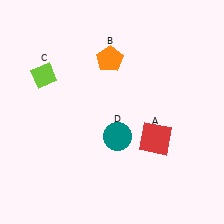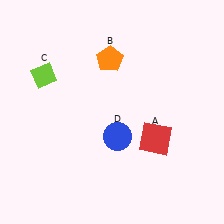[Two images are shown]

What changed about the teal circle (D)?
In Image 1, D is teal. In Image 2, it changed to blue.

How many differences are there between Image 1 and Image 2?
There is 1 difference between the two images.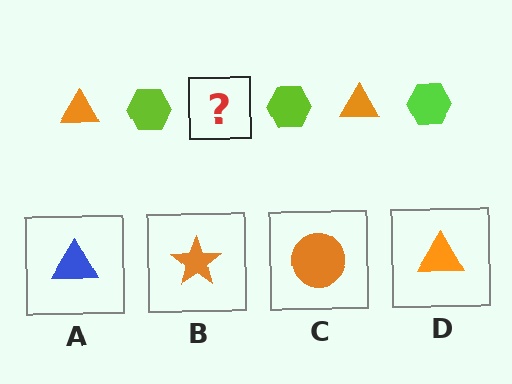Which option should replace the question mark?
Option D.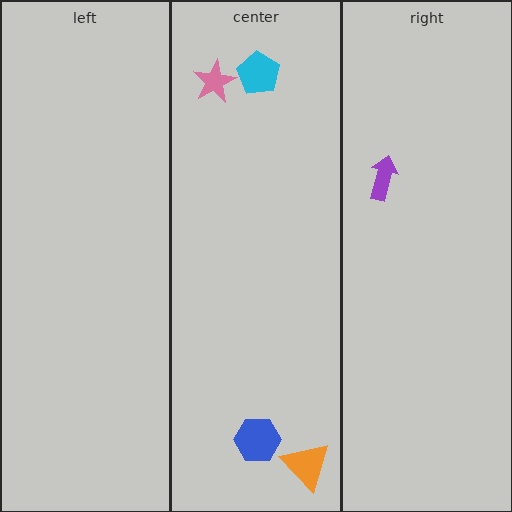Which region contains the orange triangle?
The center region.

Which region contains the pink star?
The center region.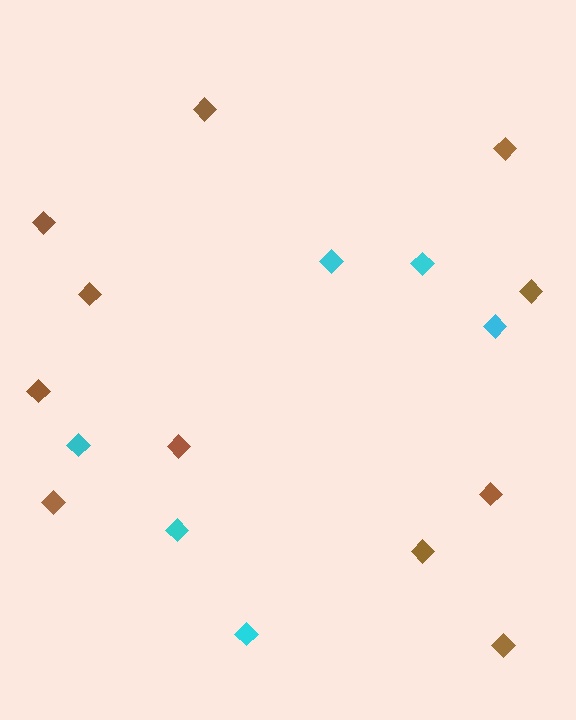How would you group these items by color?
There are 2 groups: one group of brown diamonds (11) and one group of cyan diamonds (6).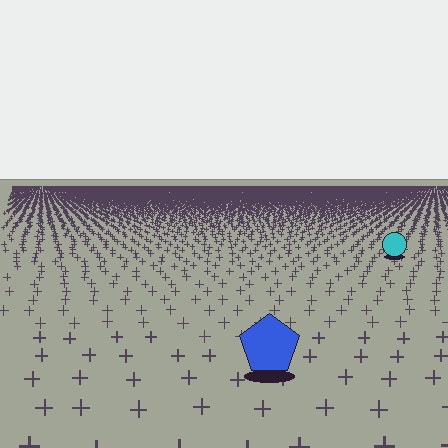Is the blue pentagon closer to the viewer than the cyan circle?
Yes. The blue pentagon is closer — you can tell from the texture gradient: the ground texture is coarser near it.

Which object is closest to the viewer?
The blue pentagon is closest. The texture marks near it are larger and more spread out.